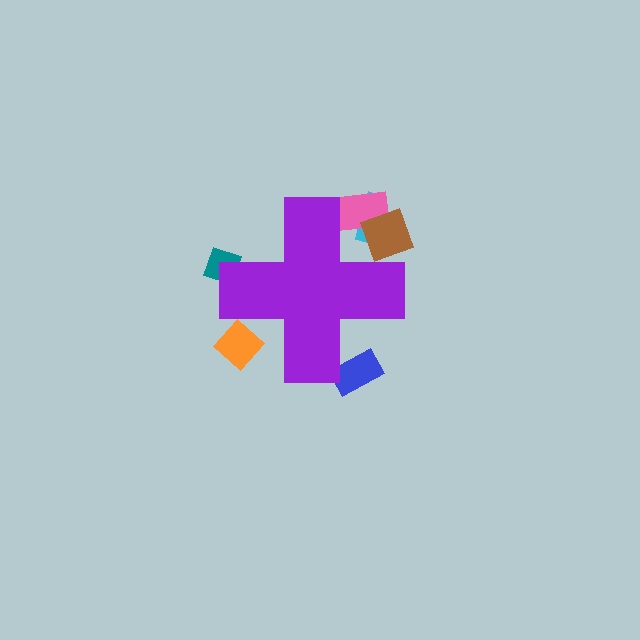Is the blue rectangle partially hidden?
Yes, the blue rectangle is partially hidden behind the purple cross.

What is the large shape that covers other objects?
A purple cross.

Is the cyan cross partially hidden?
Yes, the cyan cross is partially hidden behind the purple cross.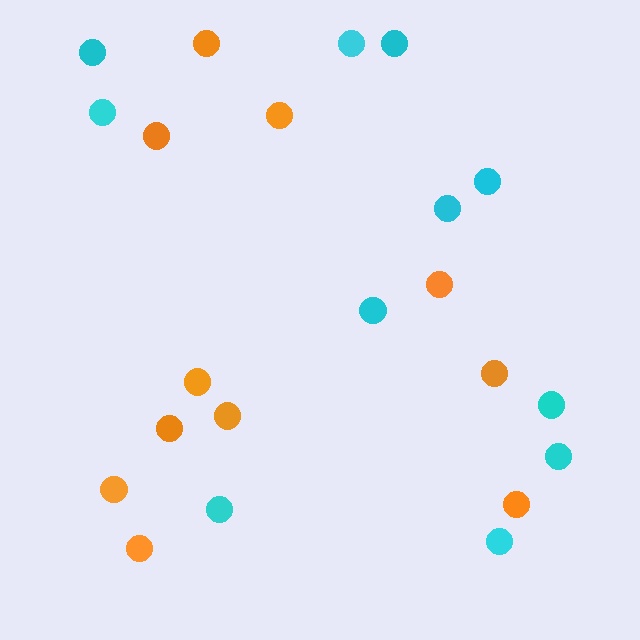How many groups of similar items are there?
There are 2 groups: one group of cyan circles (11) and one group of orange circles (11).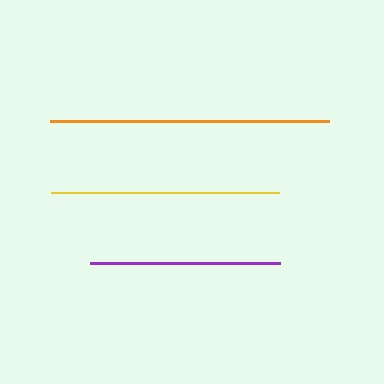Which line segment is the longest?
The orange line is the longest at approximately 279 pixels.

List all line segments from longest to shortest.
From longest to shortest: orange, yellow, purple.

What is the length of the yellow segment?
The yellow segment is approximately 227 pixels long.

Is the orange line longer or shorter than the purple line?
The orange line is longer than the purple line.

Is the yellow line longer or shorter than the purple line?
The yellow line is longer than the purple line.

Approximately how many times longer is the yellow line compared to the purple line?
The yellow line is approximately 1.2 times the length of the purple line.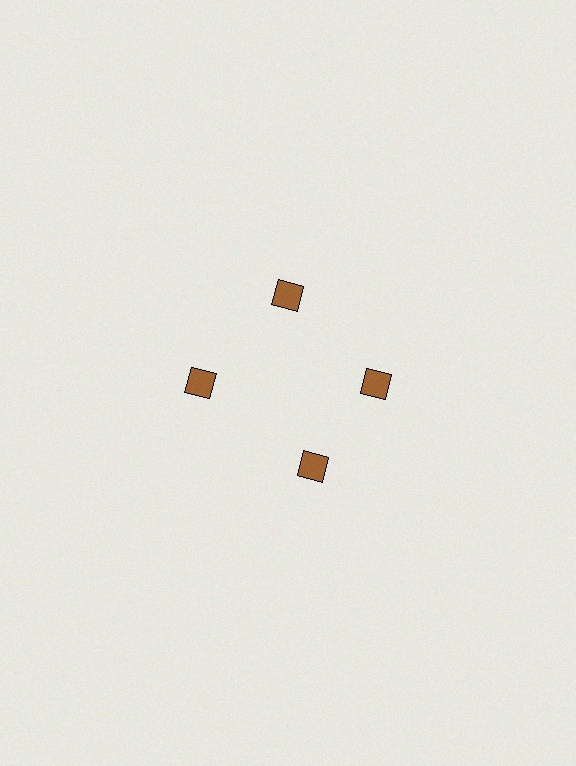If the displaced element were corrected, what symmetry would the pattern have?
It would have 4-fold rotational symmetry — the pattern would map onto itself every 90 degrees.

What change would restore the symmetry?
The symmetry would be restored by rotating it back into even spacing with its neighbors so that all 4 squares sit at equal angles and equal distance from the center.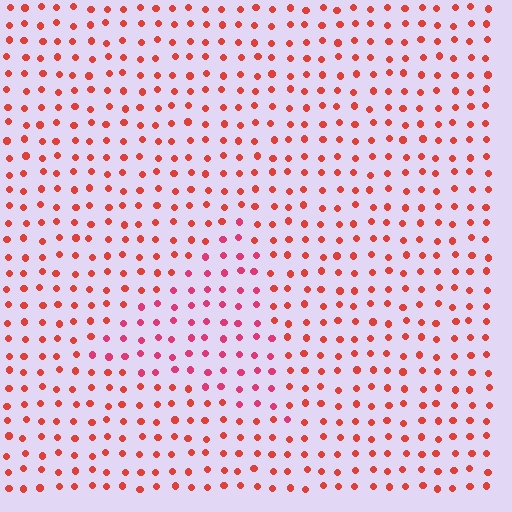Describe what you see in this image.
The image is filled with small red elements in a uniform arrangement. A triangle-shaped region is visible where the elements are tinted to a slightly different hue, forming a subtle color boundary.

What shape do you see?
I see a triangle.